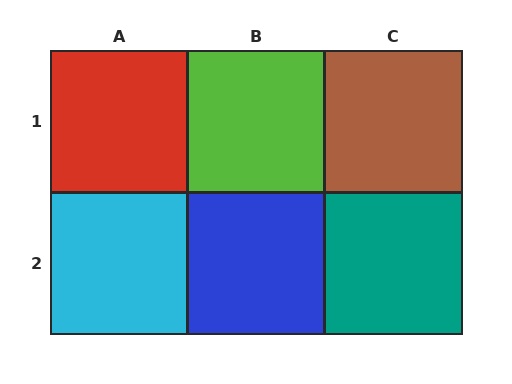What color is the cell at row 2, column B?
Blue.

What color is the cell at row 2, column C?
Teal.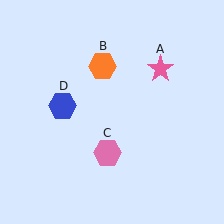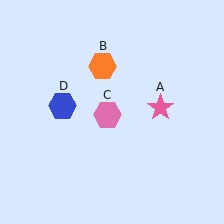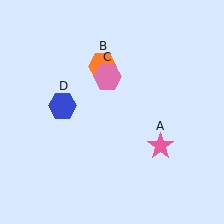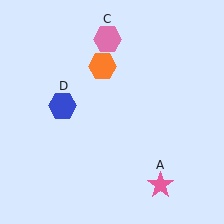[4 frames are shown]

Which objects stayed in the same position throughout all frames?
Orange hexagon (object B) and blue hexagon (object D) remained stationary.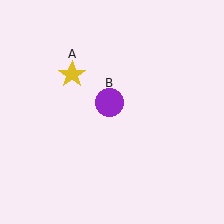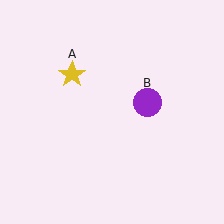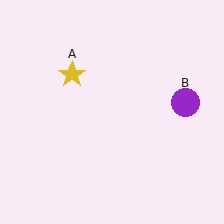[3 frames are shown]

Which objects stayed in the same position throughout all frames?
Yellow star (object A) remained stationary.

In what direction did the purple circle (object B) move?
The purple circle (object B) moved right.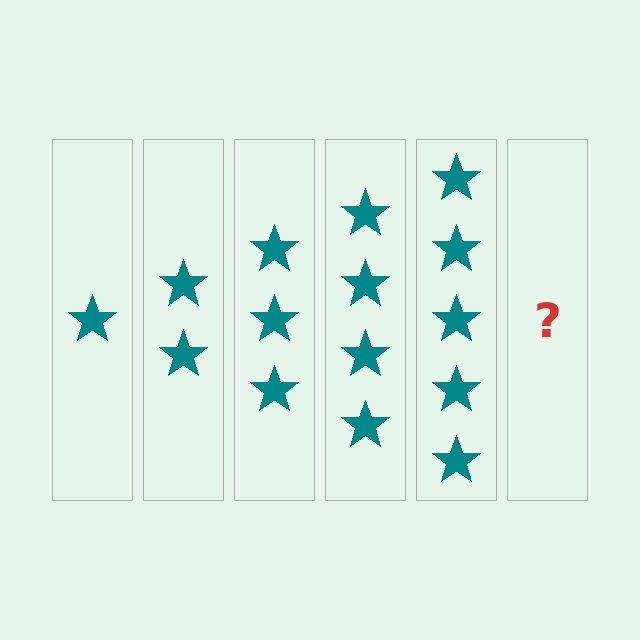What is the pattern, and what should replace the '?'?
The pattern is that each step adds one more star. The '?' should be 6 stars.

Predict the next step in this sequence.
The next step is 6 stars.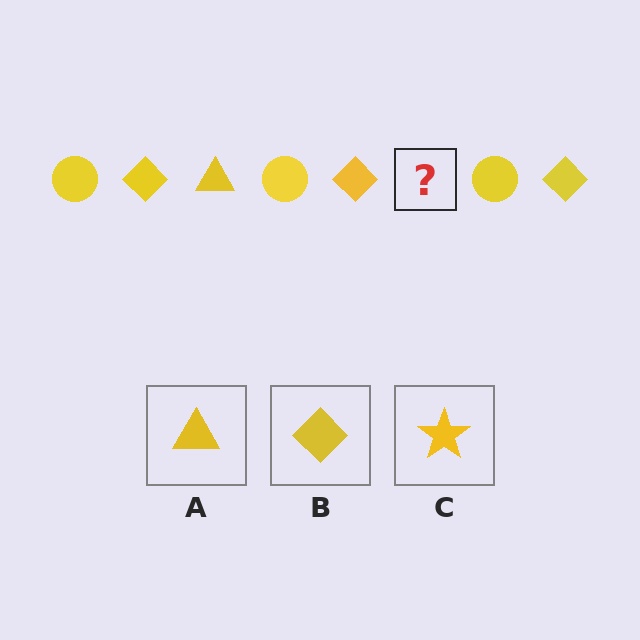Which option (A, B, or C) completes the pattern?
A.